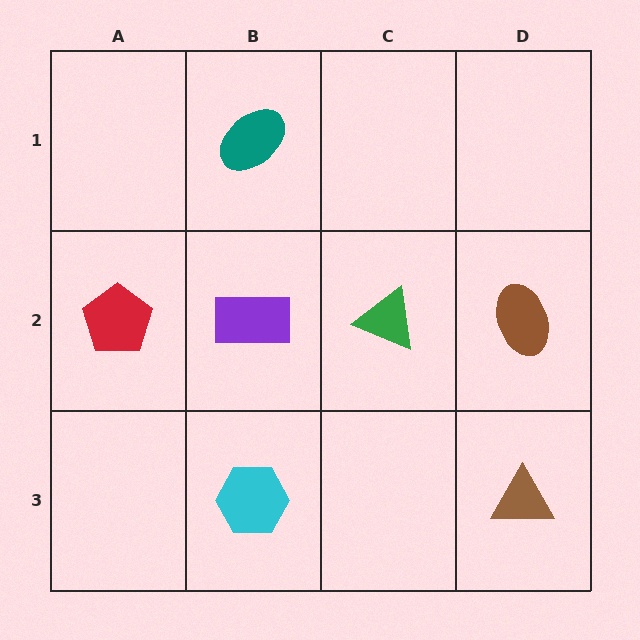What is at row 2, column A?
A red pentagon.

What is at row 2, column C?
A green triangle.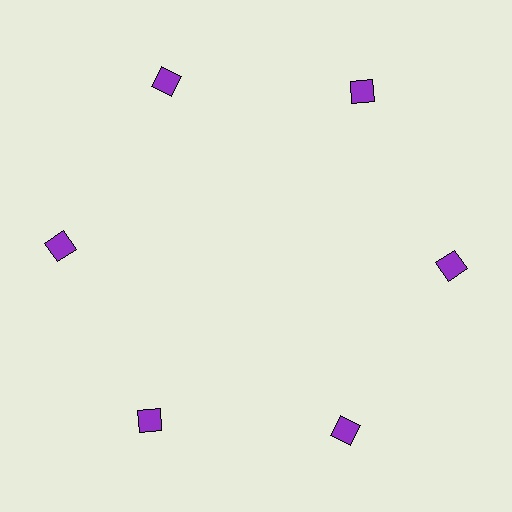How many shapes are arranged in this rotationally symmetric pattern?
There are 6 shapes, arranged in 6 groups of 1.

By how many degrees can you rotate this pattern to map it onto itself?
The pattern maps onto itself every 60 degrees of rotation.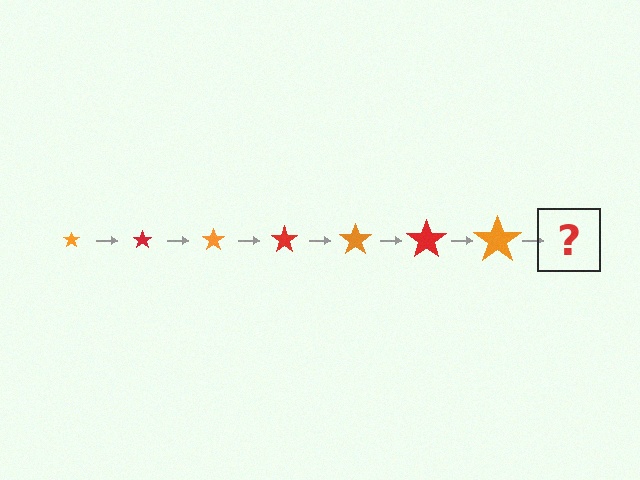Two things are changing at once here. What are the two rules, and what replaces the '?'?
The two rules are that the star grows larger each step and the color cycles through orange and red. The '?' should be a red star, larger than the previous one.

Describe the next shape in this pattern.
It should be a red star, larger than the previous one.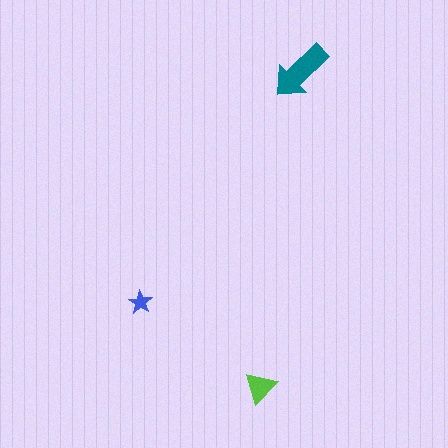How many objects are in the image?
There are 3 objects in the image.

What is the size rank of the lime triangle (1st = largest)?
2nd.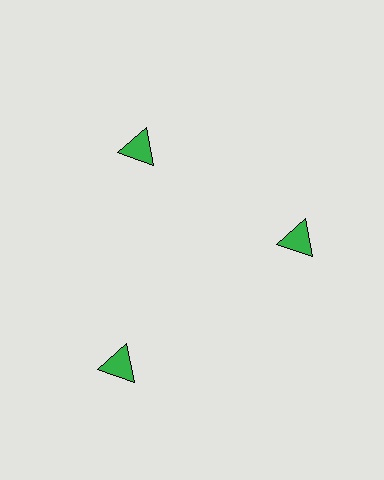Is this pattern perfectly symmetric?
No. The 3 green triangles are arranged in a ring, but one element near the 7 o'clock position is pushed outward from the center, breaking the 3-fold rotational symmetry.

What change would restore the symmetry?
The symmetry would be restored by moving it inward, back onto the ring so that all 3 triangles sit at equal angles and equal distance from the center.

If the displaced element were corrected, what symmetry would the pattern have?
It would have 3-fold rotational symmetry — the pattern would map onto itself every 120 degrees.